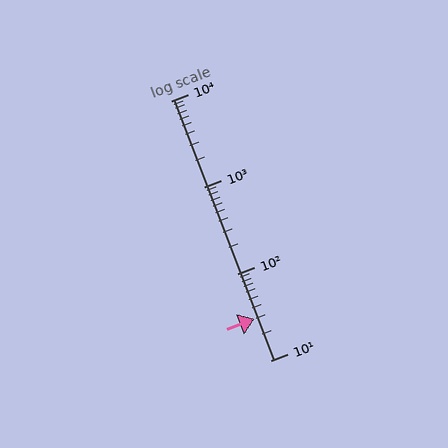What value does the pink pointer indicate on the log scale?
The pointer indicates approximately 30.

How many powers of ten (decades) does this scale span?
The scale spans 3 decades, from 10 to 10000.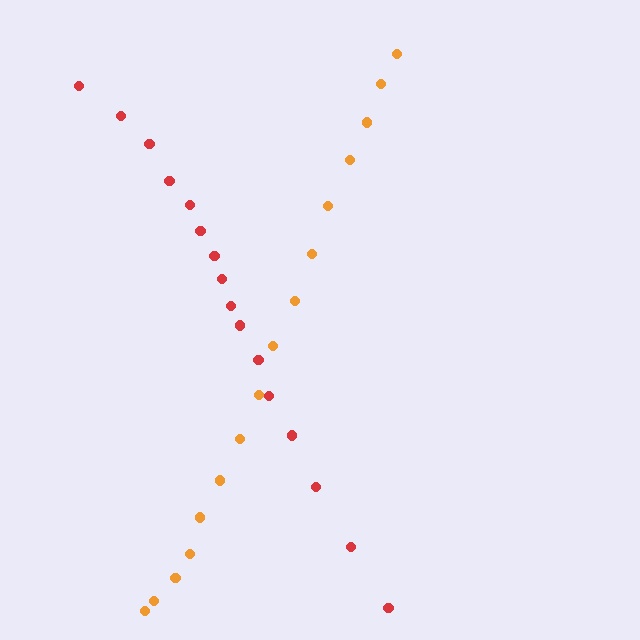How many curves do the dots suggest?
There are 2 distinct paths.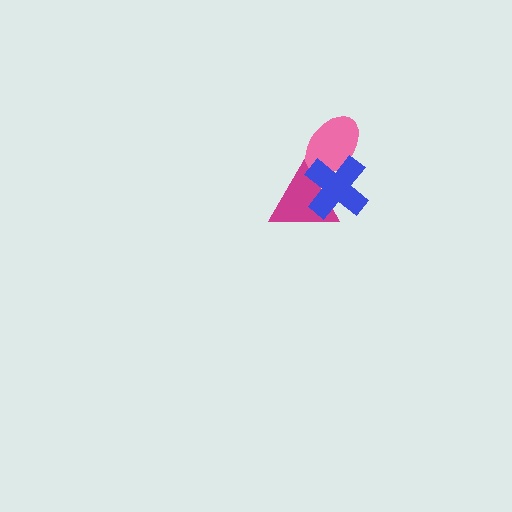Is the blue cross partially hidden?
No, no other shape covers it.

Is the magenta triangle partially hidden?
Yes, it is partially covered by another shape.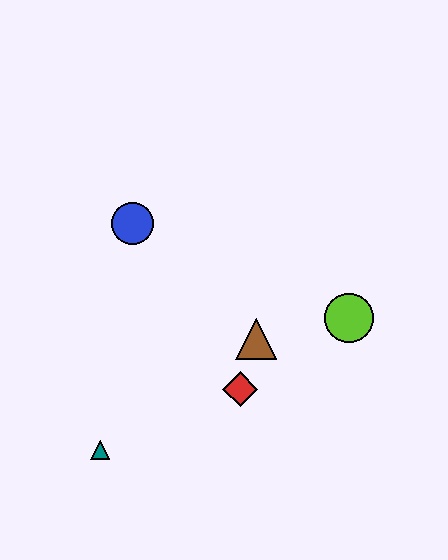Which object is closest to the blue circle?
The brown triangle is closest to the blue circle.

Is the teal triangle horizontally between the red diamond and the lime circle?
No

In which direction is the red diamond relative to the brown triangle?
The red diamond is below the brown triangle.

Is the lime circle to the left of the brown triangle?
No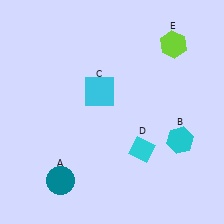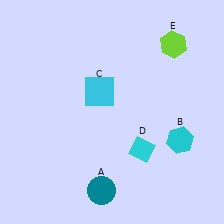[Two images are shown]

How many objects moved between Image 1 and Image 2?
1 object moved between the two images.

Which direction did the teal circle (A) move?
The teal circle (A) moved right.